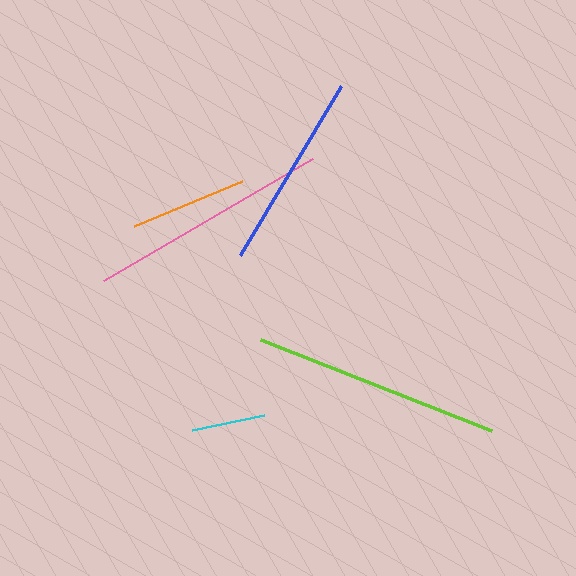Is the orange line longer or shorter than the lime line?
The lime line is longer than the orange line.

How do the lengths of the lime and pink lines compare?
The lime and pink lines are approximately the same length.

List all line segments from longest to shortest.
From longest to shortest: lime, pink, blue, orange, cyan.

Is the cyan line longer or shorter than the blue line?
The blue line is longer than the cyan line.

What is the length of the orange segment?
The orange segment is approximately 118 pixels long.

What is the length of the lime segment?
The lime segment is approximately 247 pixels long.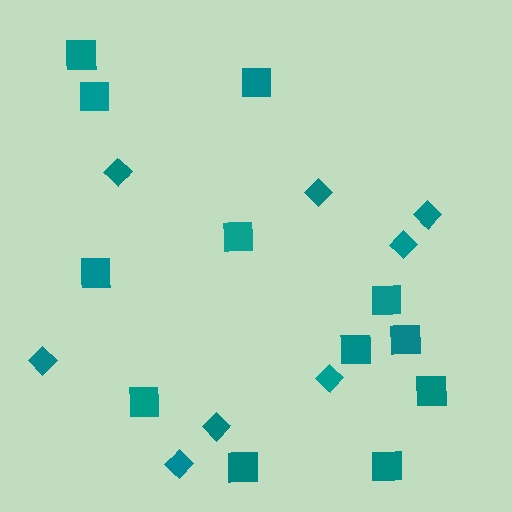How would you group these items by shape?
There are 2 groups: one group of squares (12) and one group of diamonds (8).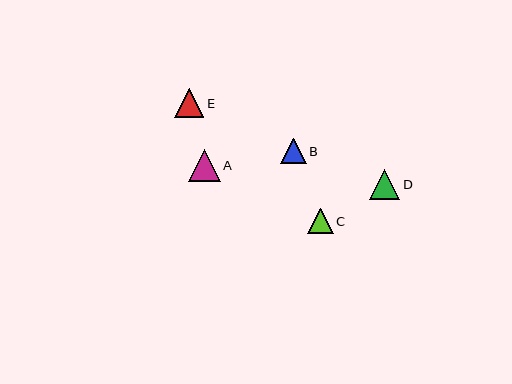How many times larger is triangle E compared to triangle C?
Triangle E is approximately 1.2 times the size of triangle C.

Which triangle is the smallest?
Triangle B is the smallest with a size of approximately 25 pixels.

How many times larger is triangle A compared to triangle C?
Triangle A is approximately 1.2 times the size of triangle C.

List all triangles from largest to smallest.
From largest to smallest: A, D, E, C, B.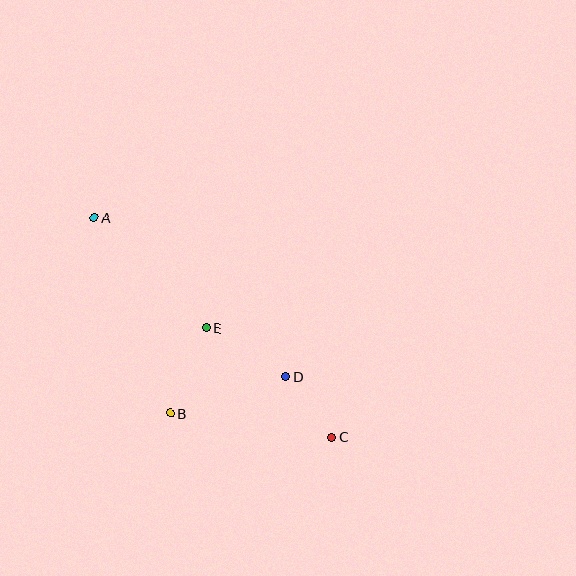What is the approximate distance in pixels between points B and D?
The distance between B and D is approximately 121 pixels.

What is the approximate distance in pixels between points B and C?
The distance between B and C is approximately 163 pixels.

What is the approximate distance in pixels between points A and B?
The distance between A and B is approximately 210 pixels.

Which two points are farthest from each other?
Points A and C are farthest from each other.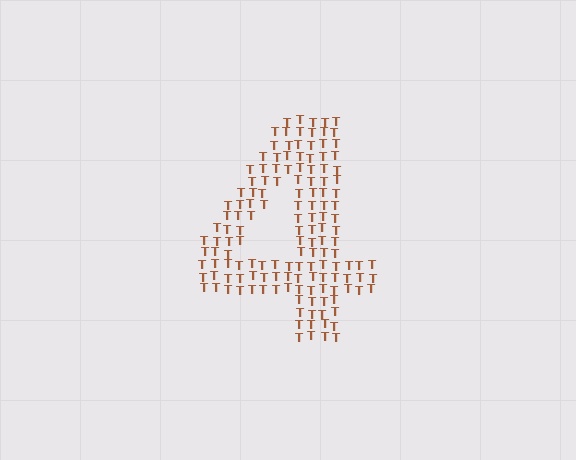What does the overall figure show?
The overall figure shows the digit 4.